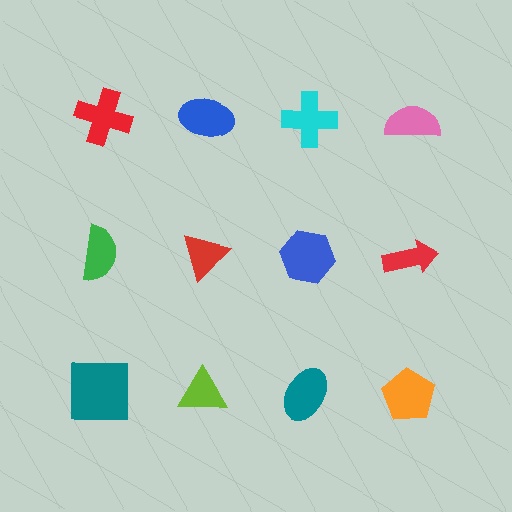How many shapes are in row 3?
4 shapes.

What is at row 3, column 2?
A lime triangle.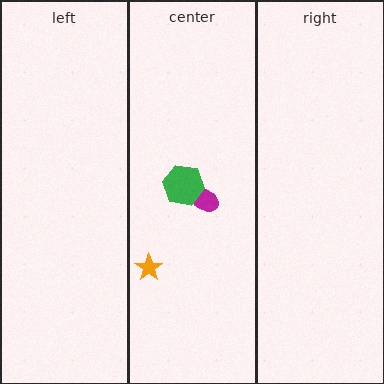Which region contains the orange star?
The center region.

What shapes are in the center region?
The magenta ellipse, the green hexagon, the orange star.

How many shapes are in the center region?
3.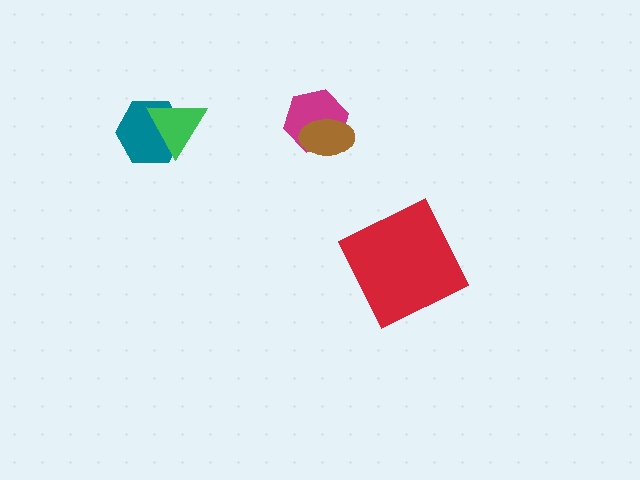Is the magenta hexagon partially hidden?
Yes, it is partially covered by another shape.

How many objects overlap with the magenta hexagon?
1 object overlaps with the magenta hexagon.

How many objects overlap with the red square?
0 objects overlap with the red square.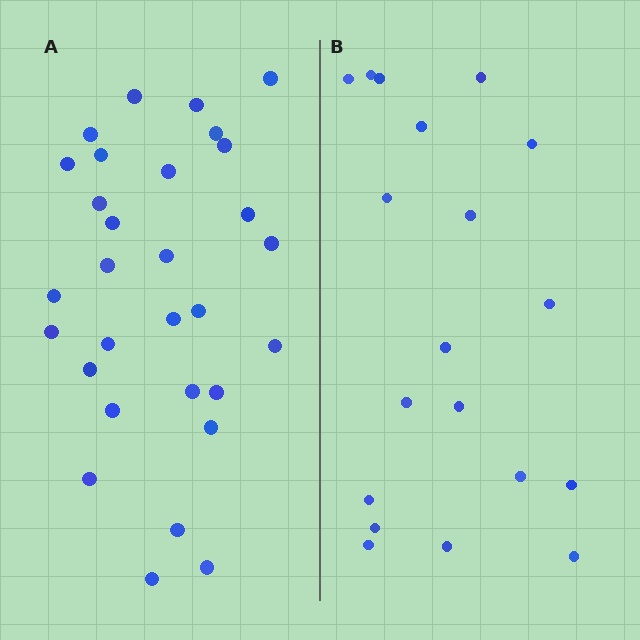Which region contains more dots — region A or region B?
Region A (the left region) has more dots.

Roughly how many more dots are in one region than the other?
Region A has roughly 12 or so more dots than region B.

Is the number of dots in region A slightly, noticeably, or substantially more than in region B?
Region A has substantially more. The ratio is roughly 1.6 to 1.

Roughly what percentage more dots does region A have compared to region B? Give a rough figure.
About 60% more.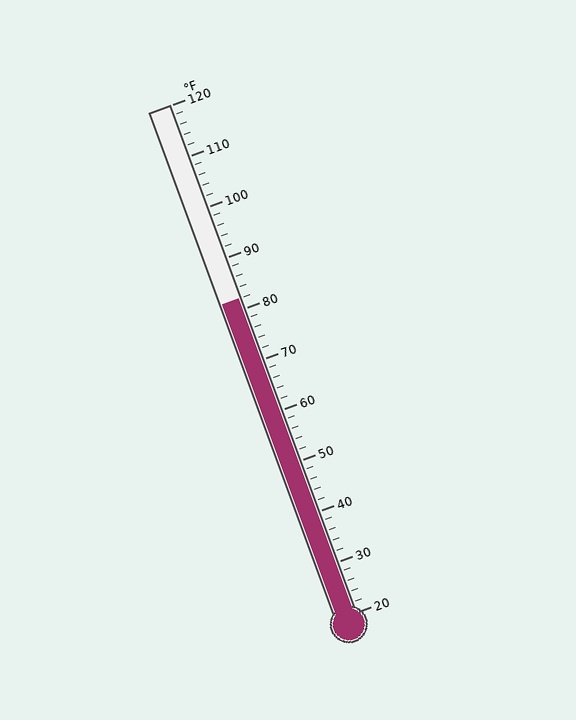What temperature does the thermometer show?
The thermometer shows approximately 82°F.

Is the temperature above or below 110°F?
The temperature is below 110°F.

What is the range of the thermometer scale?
The thermometer scale ranges from 20°F to 120°F.